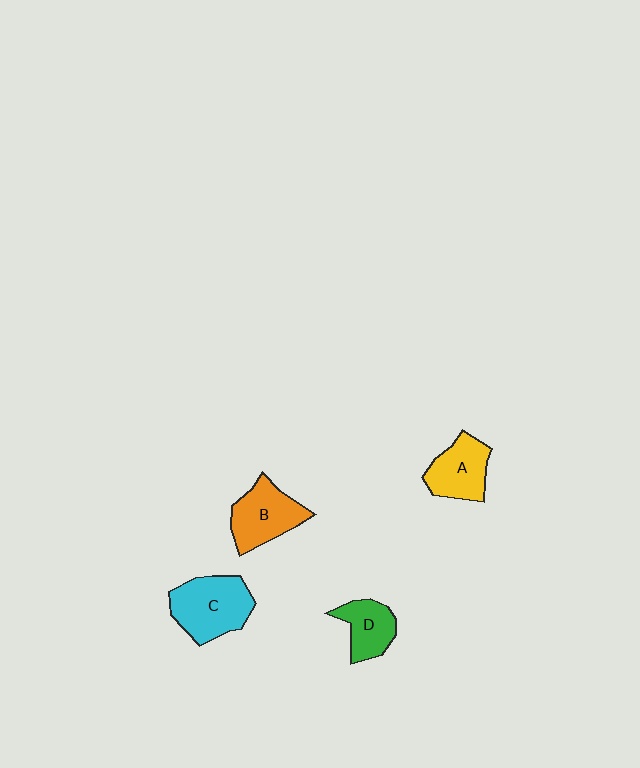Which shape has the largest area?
Shape C (cyan).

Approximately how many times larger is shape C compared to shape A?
Approximately 1.3 times.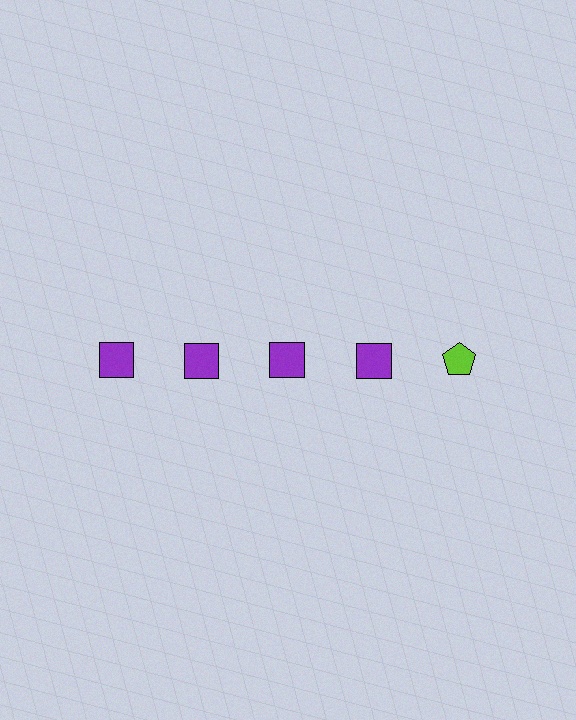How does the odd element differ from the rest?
It differs in both color (lime instead of purple) and shape (pentagon instead of square).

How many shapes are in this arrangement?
There are 5 shapes arranged in a grid pattern.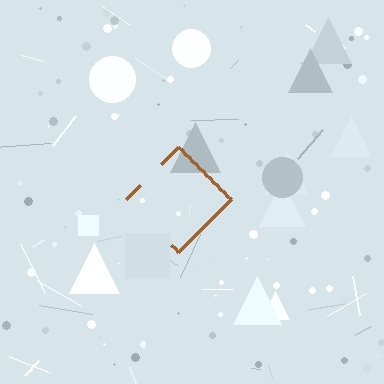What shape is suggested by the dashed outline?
The dashed outline suggests a diamond.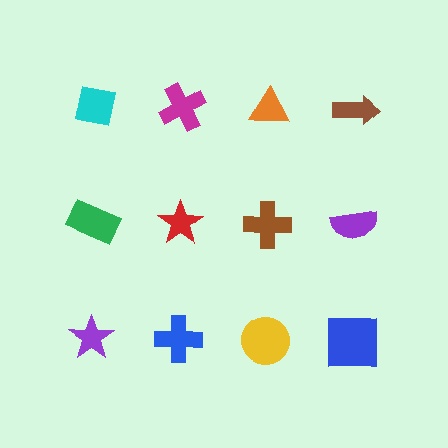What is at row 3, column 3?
A yellow circle.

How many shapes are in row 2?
4 shapes.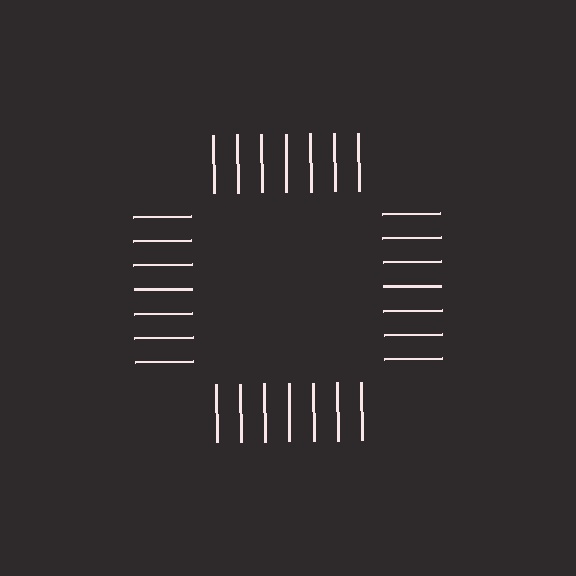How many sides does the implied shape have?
4 sides — the line-ends trace a square.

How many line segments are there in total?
28 — 7 along each of the 4 edges.